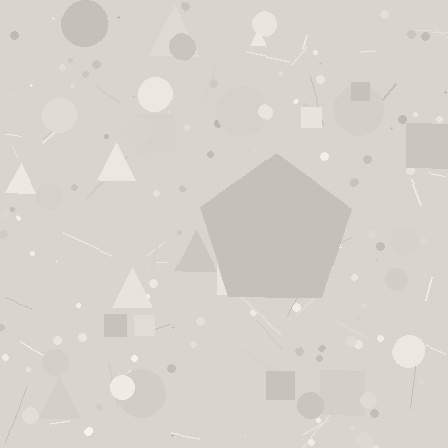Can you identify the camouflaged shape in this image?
The camouflaged shape is a pentagon.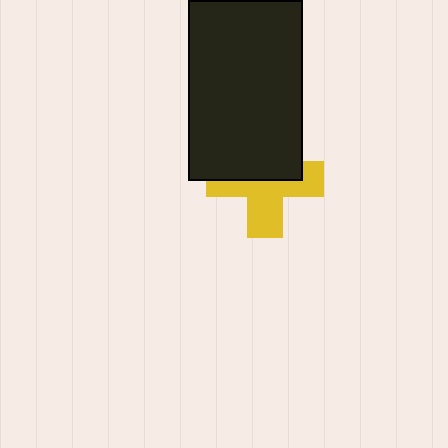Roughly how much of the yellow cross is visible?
About half of it is visible (roughly 52%).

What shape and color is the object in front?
The object in front is a black rectangle.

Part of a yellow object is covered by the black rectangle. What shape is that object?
It is a cross.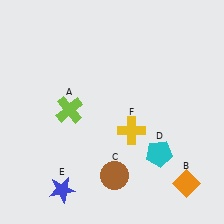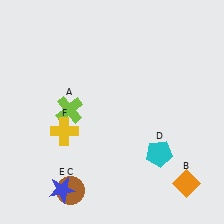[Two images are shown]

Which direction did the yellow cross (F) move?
The yellow cross (F) moved left.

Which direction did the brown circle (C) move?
The brown circle (C) moved left.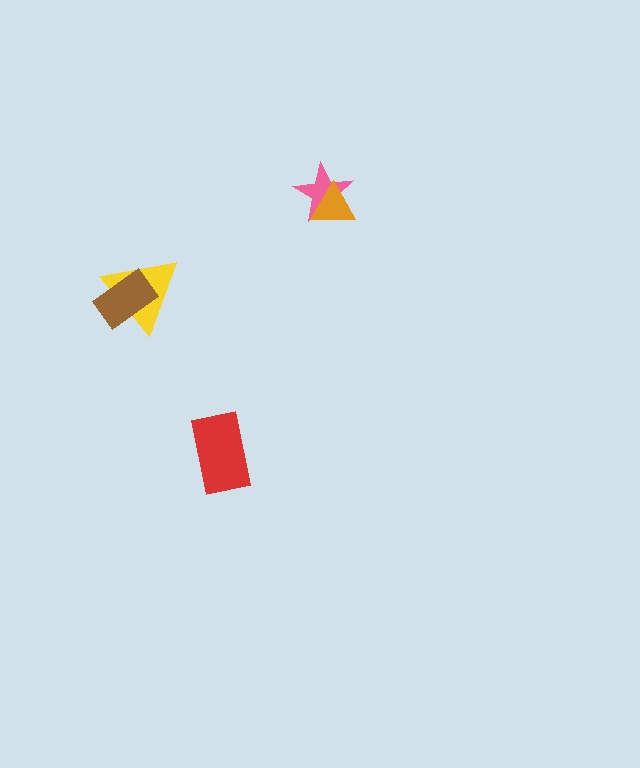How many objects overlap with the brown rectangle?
1 object overlaps with the brown rectangle.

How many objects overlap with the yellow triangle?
1 object overlaps with the yellow triangle.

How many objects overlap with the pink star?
1 object overlaps with the pink star.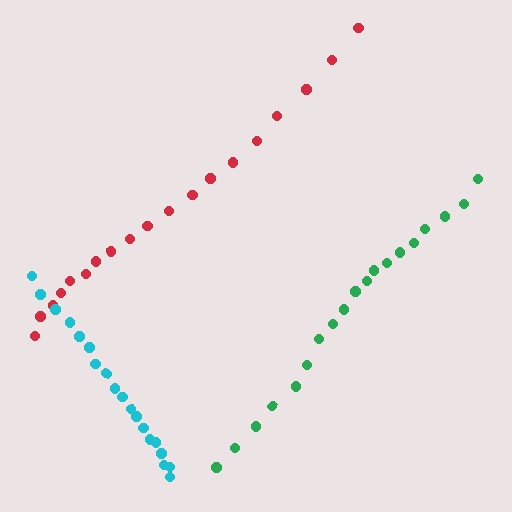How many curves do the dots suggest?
There are 3 distinct paths.